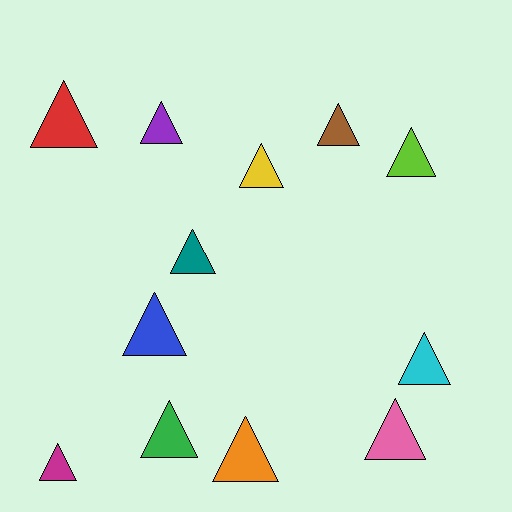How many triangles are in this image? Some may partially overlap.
There are 12 triangles.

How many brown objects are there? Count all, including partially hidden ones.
There is 1 brown object.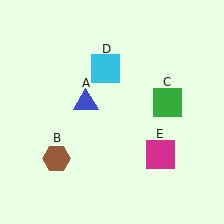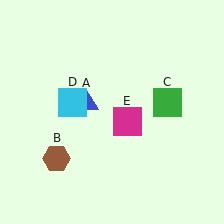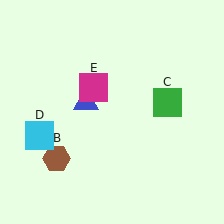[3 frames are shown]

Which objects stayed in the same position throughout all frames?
Blue triangle (object A) and brown hexagon (object B) and green square (object C) remained stationary.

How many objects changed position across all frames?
2 objects changed position: cyan square (object D), magenta square (object E).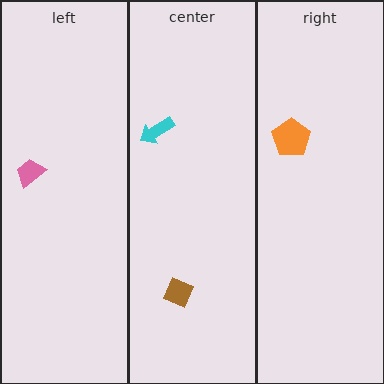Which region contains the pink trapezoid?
The left region.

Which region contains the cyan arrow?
The center region.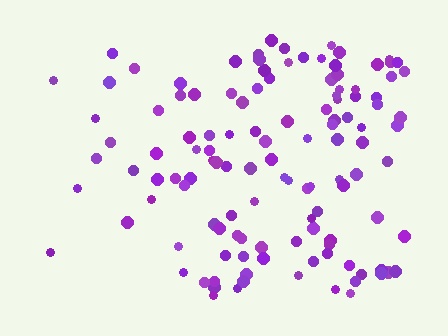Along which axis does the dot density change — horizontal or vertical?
Horizontal.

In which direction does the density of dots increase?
From left to right, with the right side densest.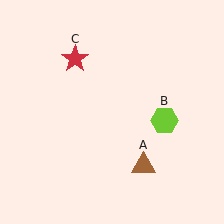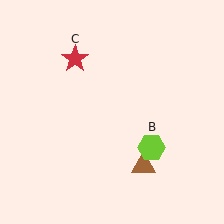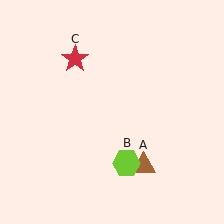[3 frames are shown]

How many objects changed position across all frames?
1 object changed position: lime hexagon (object B).